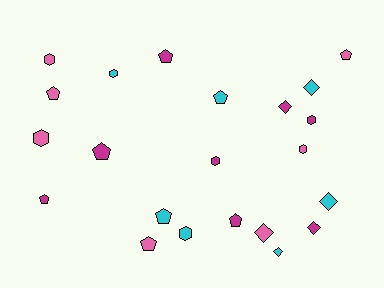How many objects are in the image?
There are 22 objects.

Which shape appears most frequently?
Pentagon, with 9 objects.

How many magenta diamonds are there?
There are 2 magenta diamonds.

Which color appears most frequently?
Magenta, with 8 objects.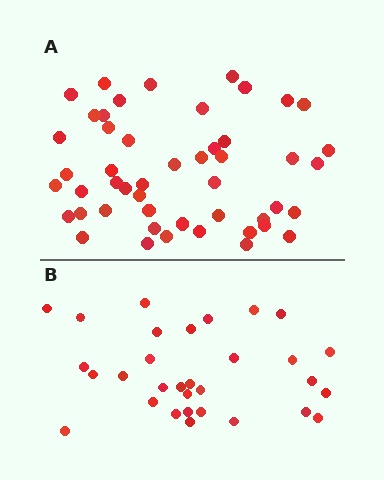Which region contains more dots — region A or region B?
Region A (the top region) has more dots.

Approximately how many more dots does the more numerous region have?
Region A has approximately 20 more dots than region B.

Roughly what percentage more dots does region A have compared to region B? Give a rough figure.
About 60% more.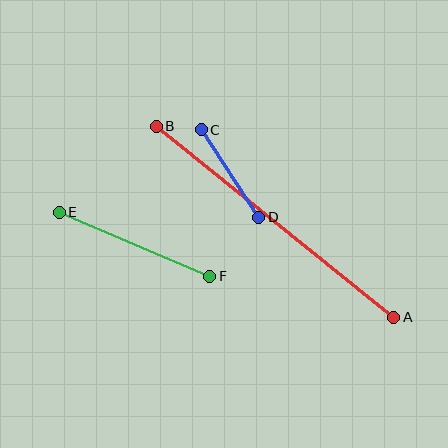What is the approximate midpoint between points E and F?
The midpoint is at approximately (134, 244) pixels.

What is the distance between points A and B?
The distance is approximately 305 pixels.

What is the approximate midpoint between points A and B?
The midpoint is at approximately (275, 222) pixels.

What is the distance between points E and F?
The distance is approximately 164 pixels.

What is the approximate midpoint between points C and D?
The midpoint is at approximately (230, 173) pixels.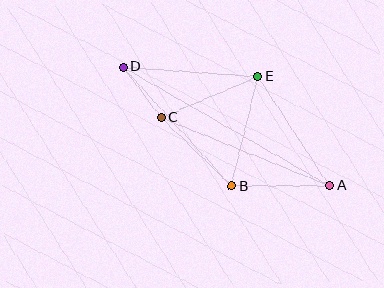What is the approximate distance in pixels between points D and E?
The distance between D and E is approximately 136 pixels.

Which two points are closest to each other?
Points C and D are closest to each other.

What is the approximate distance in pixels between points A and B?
The distance between A and B is approximately 98 pixels.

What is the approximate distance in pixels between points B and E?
The distance between B and E is approximately 113 pixels.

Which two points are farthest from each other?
Points A and D are farthest from each other.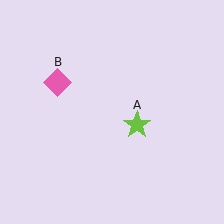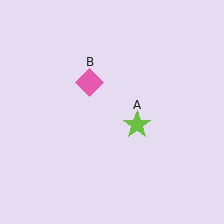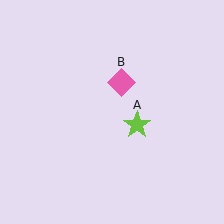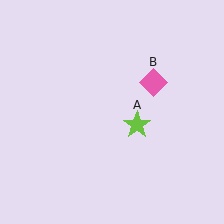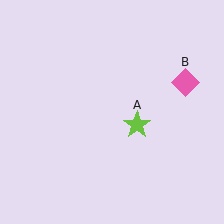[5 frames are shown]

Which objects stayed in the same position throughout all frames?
Lime star (object A) remained stationary.